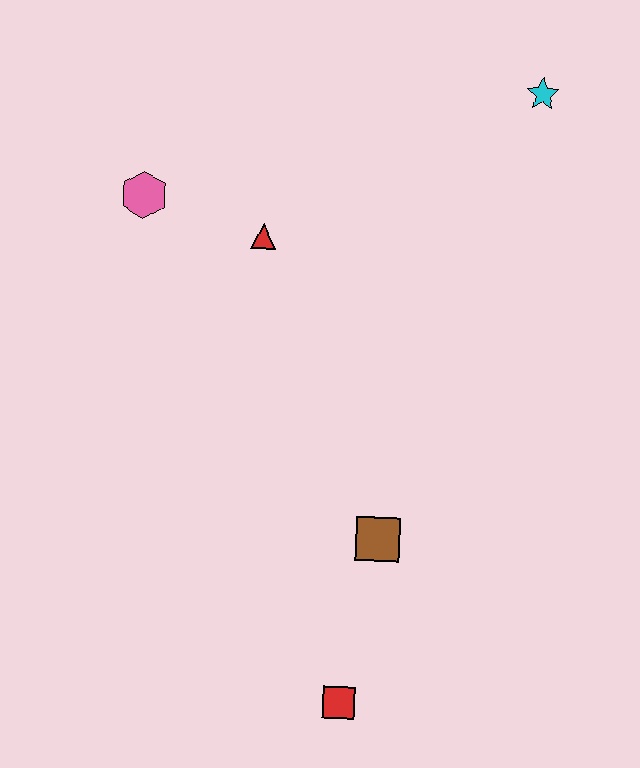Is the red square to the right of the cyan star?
No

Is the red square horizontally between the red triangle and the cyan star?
Yes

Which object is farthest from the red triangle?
The red square is farthest from the red triangle.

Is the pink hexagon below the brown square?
No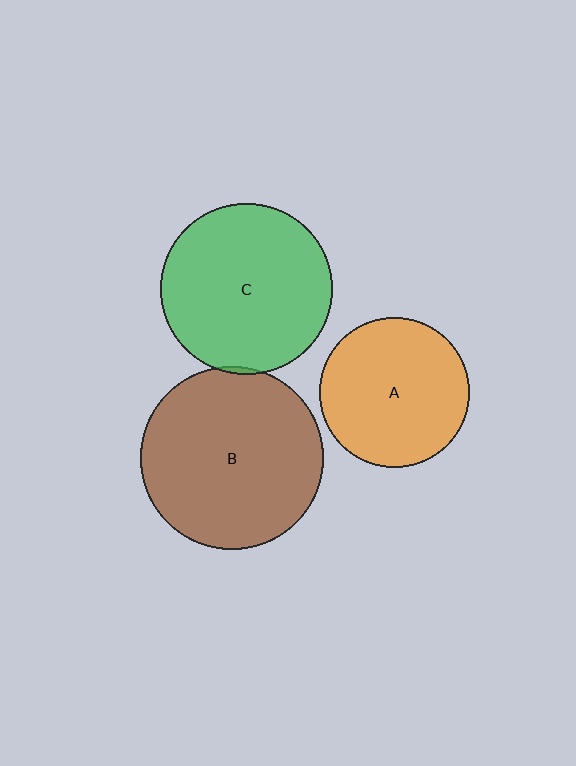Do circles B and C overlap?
Yes.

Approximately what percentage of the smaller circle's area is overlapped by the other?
Approximately 5%.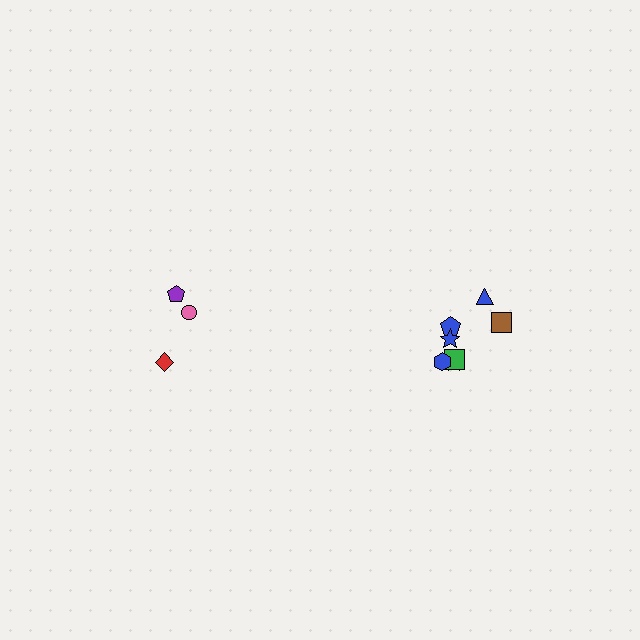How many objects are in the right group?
There are 7 objects.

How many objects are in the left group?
There are 3 objects.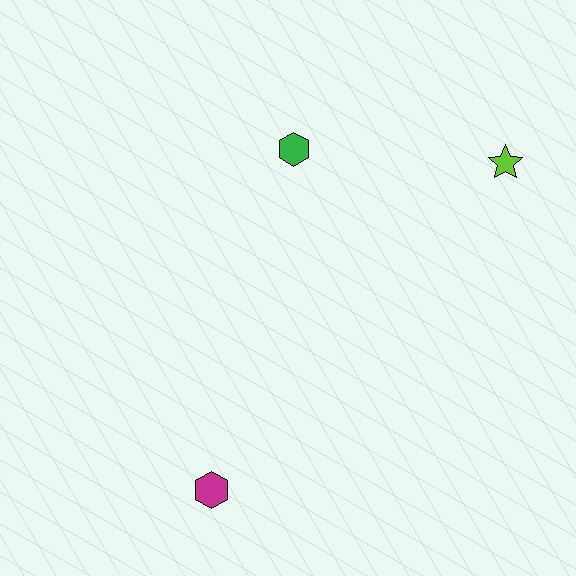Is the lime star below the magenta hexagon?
No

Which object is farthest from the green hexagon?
The magenta hexagon is farthest from the green hexagon.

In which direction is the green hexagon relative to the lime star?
The green hexagon is to the left of the lime star.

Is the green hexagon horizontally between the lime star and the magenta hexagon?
Yes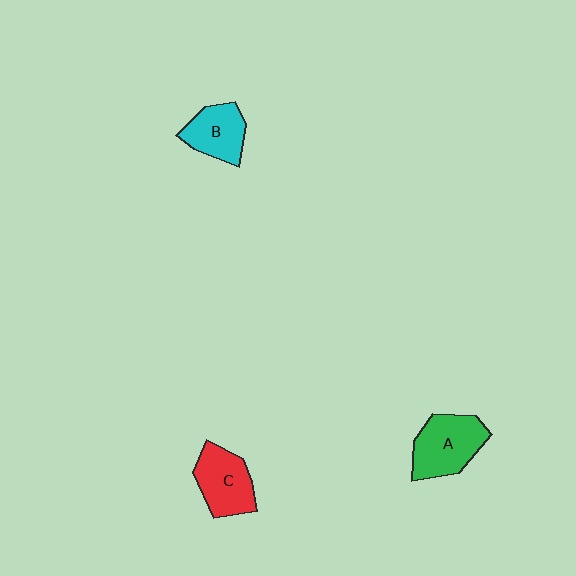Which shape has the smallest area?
Shape B (cyan).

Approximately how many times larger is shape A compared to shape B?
Approximately 1.3 times.